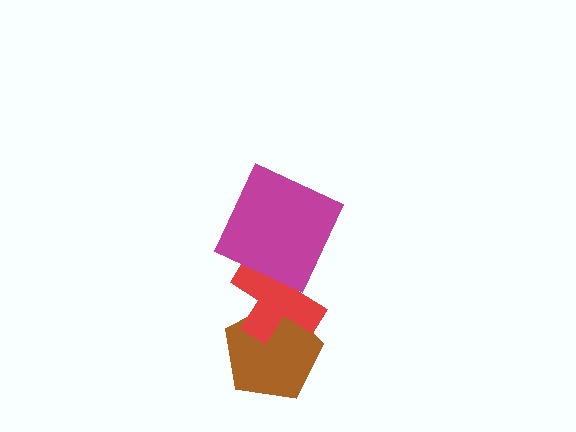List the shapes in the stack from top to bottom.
From top to bottom: the magenta square, the red cross, the brown pentagon.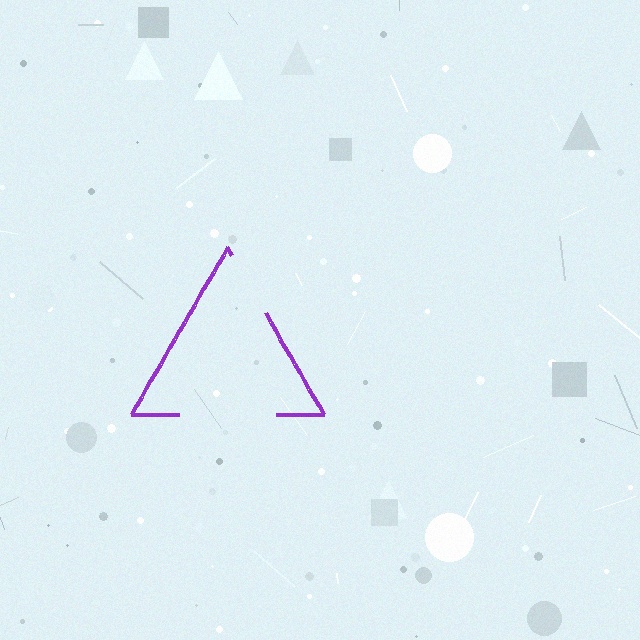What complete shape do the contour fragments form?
The contour fragments form a triangle.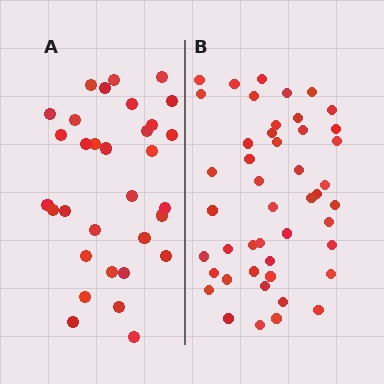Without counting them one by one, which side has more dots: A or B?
Region B (the right region) has more dots.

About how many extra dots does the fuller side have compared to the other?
Region B has approximately 15 more dots than region A.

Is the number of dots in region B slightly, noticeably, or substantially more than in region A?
Region B has noticeably more, but not dramatically so. The ratio is roughly 1.4 to 1.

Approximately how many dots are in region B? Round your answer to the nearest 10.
About 50 dots. (The exact count is 46, which rounds to 50.)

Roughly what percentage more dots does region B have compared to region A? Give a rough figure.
About 45% more.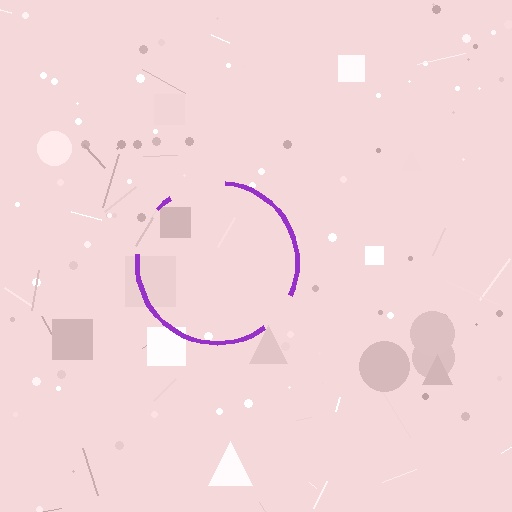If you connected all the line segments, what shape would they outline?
They would outline a circle.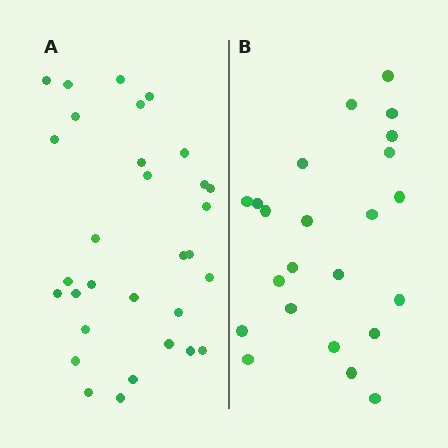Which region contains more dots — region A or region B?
Region A (the left region) has more dots.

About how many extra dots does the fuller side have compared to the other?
Region A has roughly 8 or so more dots than region B.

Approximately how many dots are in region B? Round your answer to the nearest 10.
About 20 dots. (The exact count is 23, which rounds to 20.)